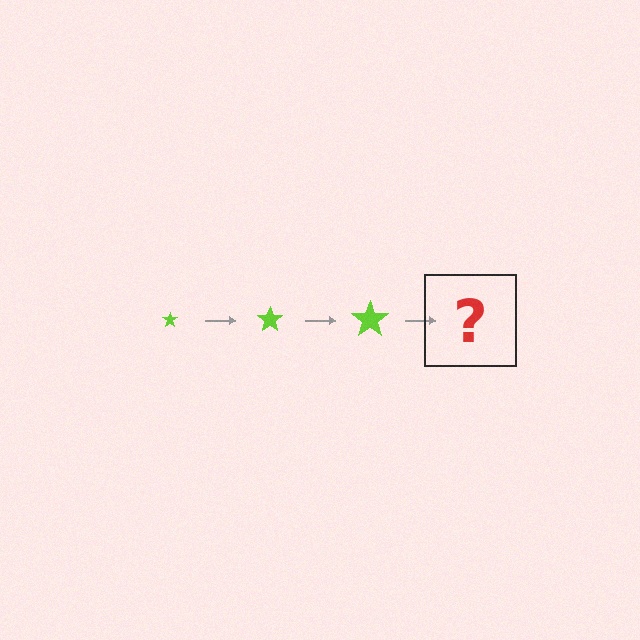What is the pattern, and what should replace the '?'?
The pattern is that the star gets progressively larger each step. The '?' should be a lime star, larger than the previous one.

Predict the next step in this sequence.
The next step is a lime star, larger than the previous one.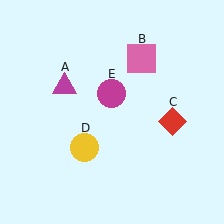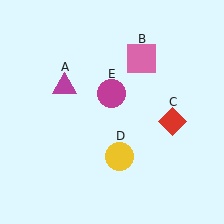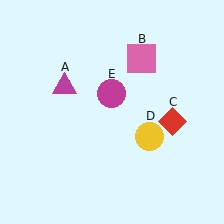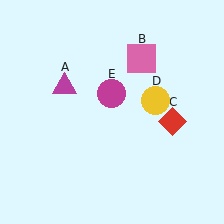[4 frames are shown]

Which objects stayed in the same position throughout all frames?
Magenta triangle (object A) and pink square (object B) and red diamond (object C) and magenta circle (object E) remained stationary.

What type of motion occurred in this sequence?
The yellow circle (object D) rotated counterclockwise around the center of the scene.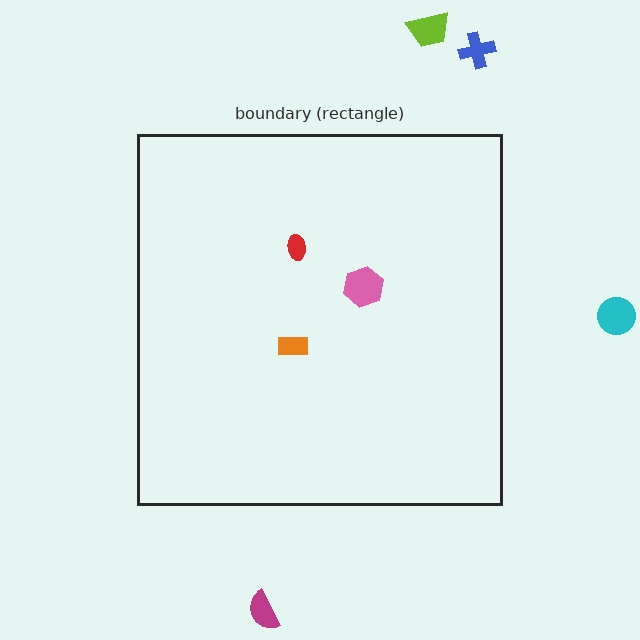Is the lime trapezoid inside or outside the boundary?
Outside.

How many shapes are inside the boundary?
3 inside, 4 outside.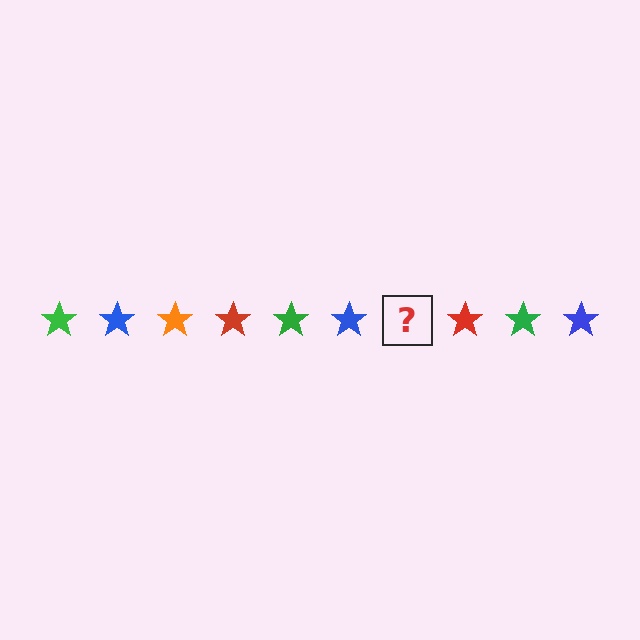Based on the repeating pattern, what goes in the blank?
The blank should be an orange star.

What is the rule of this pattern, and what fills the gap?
The rule is that the pattern cycles through green, blue, orange, red stars. The gap should be filled with an orange star.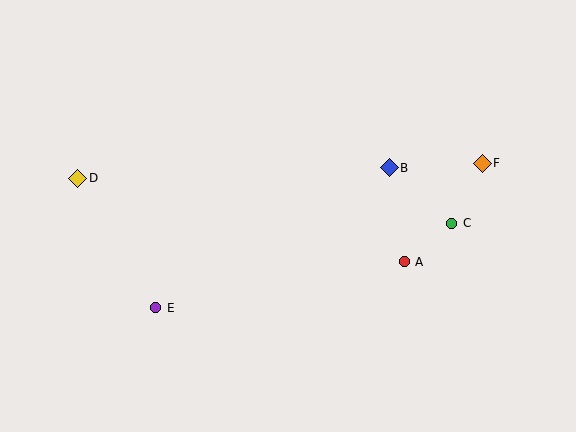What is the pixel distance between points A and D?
The distance between A and D is 337 pixels.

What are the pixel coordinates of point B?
Point B is at (389, 168).